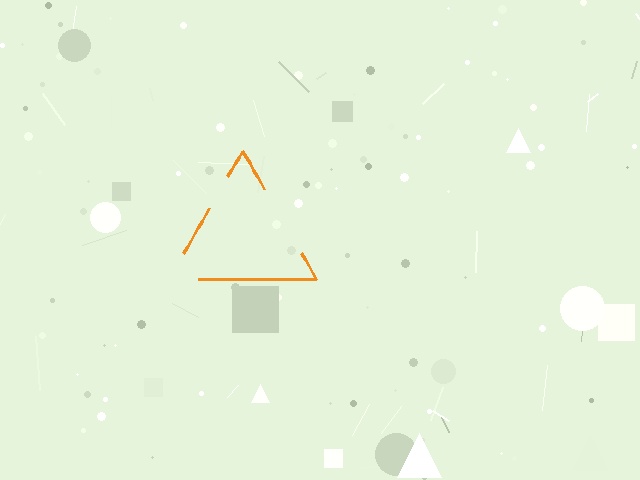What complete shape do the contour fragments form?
The contour fragments form a triangle.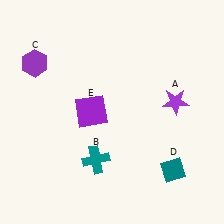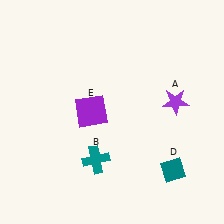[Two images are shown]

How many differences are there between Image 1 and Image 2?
There is 1 difference between the two images.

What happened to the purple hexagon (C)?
The purple hexagon (C) was removed in Image 2. It was in the top-left area of Image 1.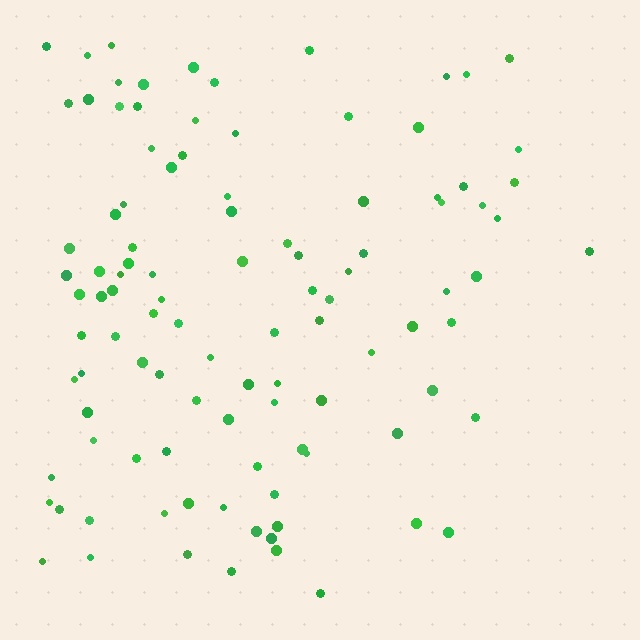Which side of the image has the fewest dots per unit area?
The right.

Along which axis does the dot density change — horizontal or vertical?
Horizontal.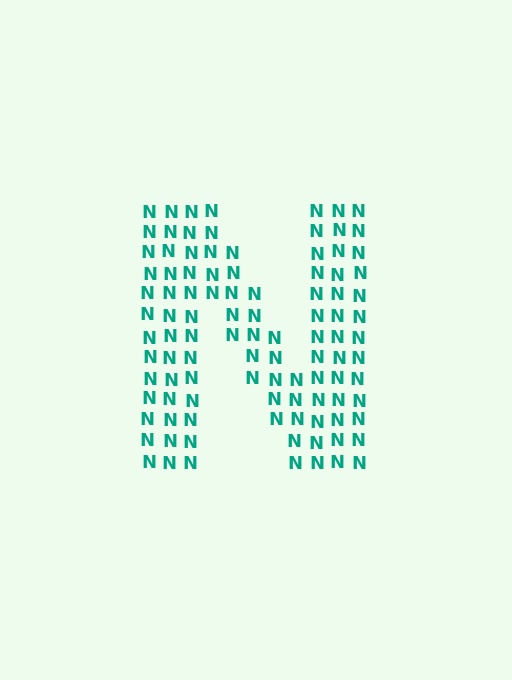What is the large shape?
The large shape is the letter N.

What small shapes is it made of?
It is made of small letter N's.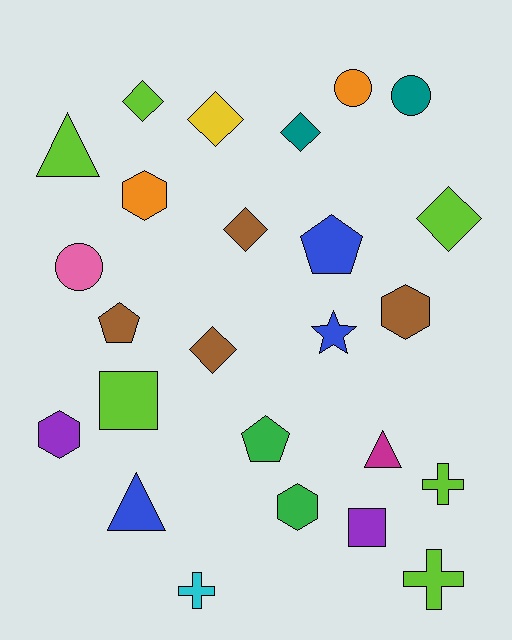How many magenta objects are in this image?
There is 1 magenta object.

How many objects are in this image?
There are 25 objects.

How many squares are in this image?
There are 2 squares.